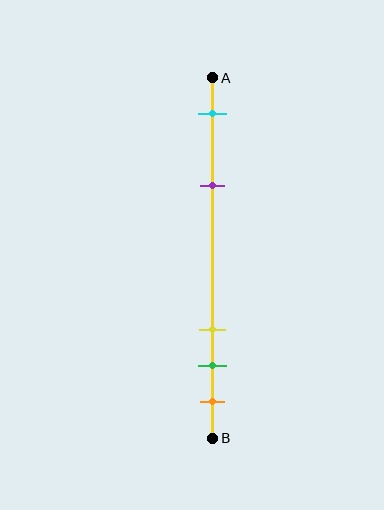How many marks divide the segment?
There are 5 marks dividing the segment.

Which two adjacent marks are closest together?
The green and orange marks are the closest adjacent pair.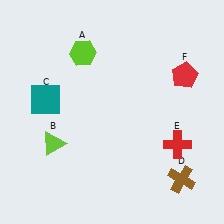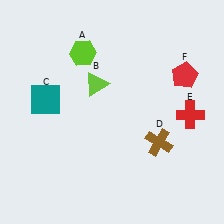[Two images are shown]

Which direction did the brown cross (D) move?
The brown cross (D) moved up.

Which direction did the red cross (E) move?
The red cross (E) moved up.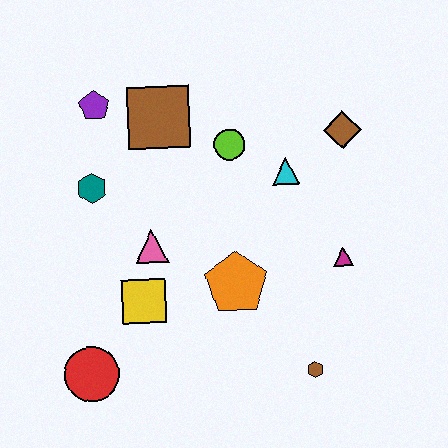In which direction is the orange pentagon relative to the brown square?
The orange pentagon is below the brown square.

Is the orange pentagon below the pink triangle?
Yes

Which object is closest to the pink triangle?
The yellow square is closest to the pink triangle.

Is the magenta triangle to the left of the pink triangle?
No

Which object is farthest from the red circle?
The brown diamond is farthest from the red circle.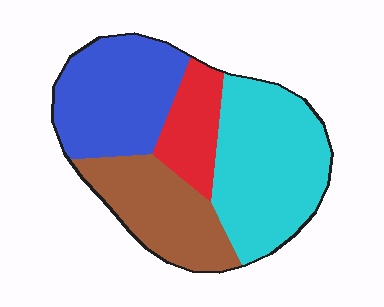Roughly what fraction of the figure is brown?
Brown covers 23% of the figure.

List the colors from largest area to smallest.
From largest to smallest: cyan, blue, brown, red.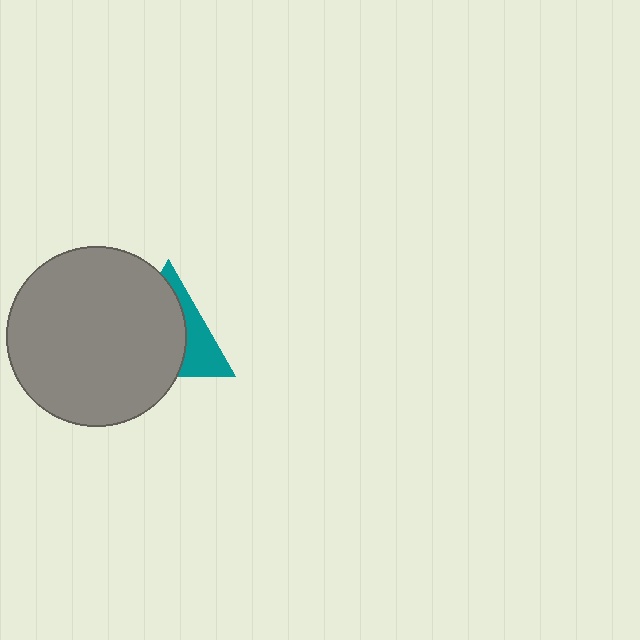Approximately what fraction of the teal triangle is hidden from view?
Roughly 65% of the teal triangle is hidden behind the gray circle.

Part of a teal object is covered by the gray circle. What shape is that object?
It is a triangle.